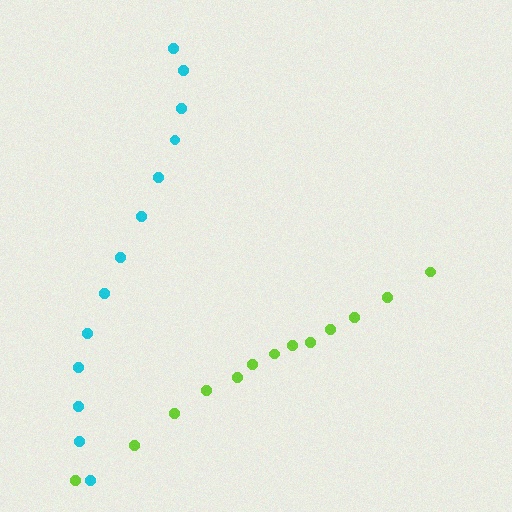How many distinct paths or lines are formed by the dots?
There are 2 distinct paths.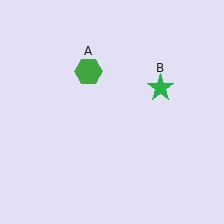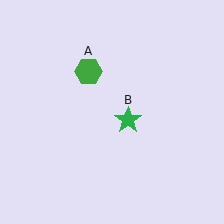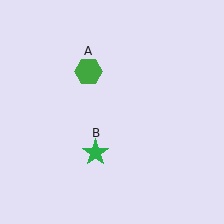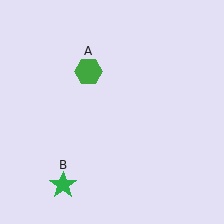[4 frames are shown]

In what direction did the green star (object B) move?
The green star (object B) moved down and to the left.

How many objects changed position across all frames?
1 object changed position: green star (object B).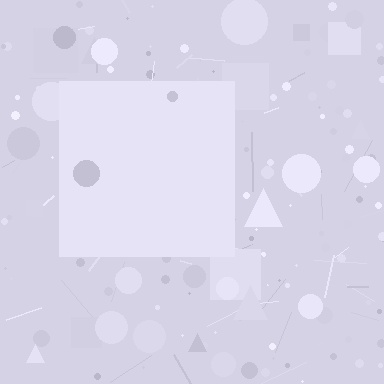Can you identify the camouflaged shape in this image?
The camouflaged shape is a square.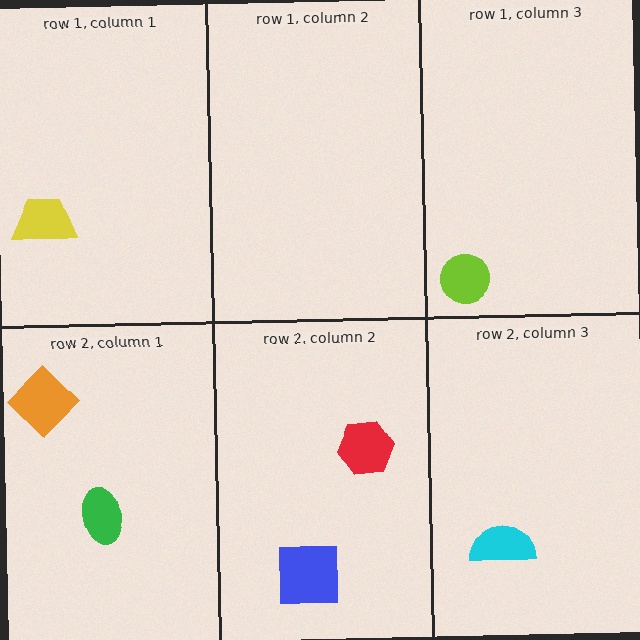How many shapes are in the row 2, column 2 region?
2.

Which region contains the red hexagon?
The row 2, column 2 region.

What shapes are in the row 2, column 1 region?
The green ellipse, the orange diamond.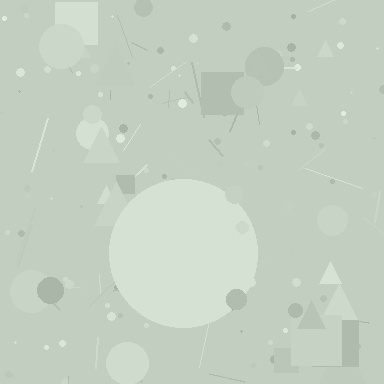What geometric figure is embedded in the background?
A circle is embedded in the background.